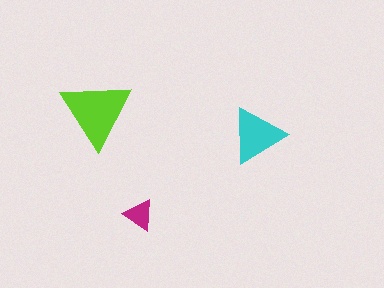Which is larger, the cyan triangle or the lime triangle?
The lime one.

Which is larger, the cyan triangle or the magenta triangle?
The cyan one.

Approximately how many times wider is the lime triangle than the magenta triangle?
About 2.5 times wider.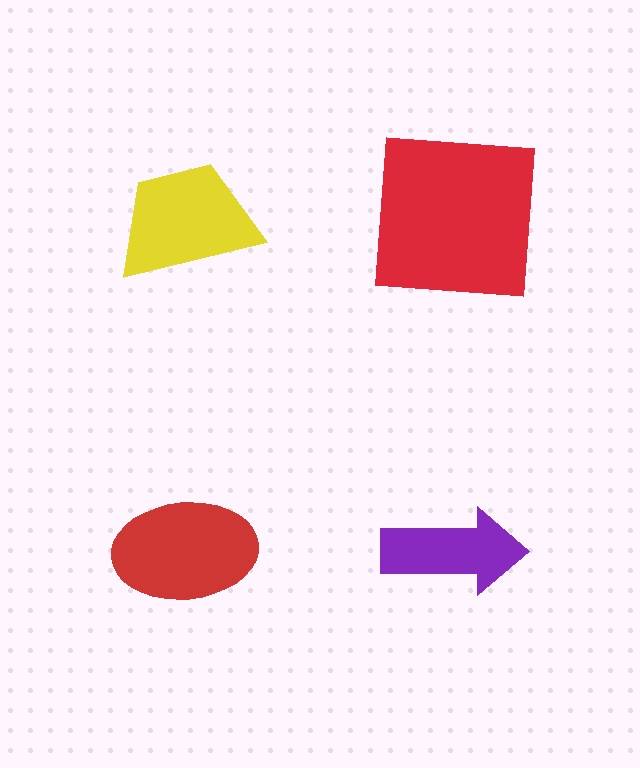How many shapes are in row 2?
2 shapes.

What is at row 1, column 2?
A red square.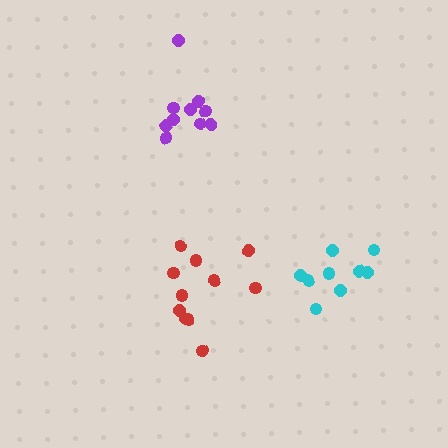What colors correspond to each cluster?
The clusters are colored: red, purple, cyan.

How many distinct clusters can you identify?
There are 3 distinct clusters.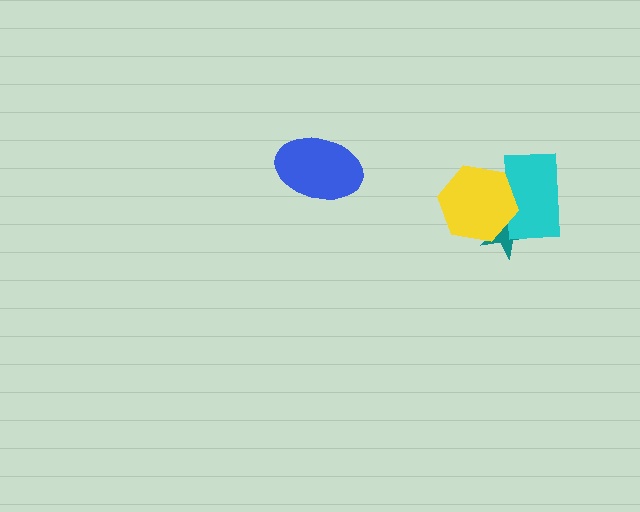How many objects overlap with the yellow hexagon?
2 objects overlap with the yellow hexagon.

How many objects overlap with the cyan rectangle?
2 objects overlap with the cyan rectangle.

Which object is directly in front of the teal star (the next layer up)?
The cyan rectangle is directly in front of the teal star.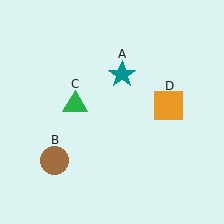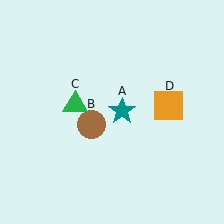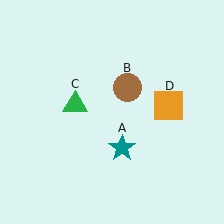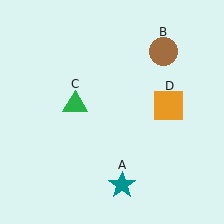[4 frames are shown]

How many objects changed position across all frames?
2 objects changed position: teal star (object A), brown circle (object B).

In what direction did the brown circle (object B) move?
The brown circle (object B) moved up and to the right.